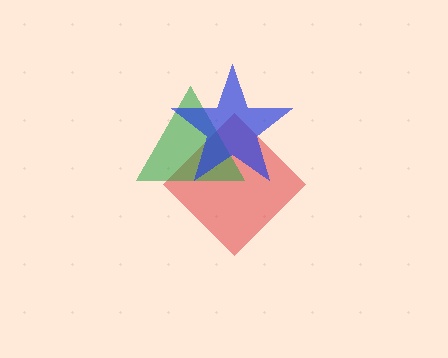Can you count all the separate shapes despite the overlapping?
Yes, there are 3 separate shapes.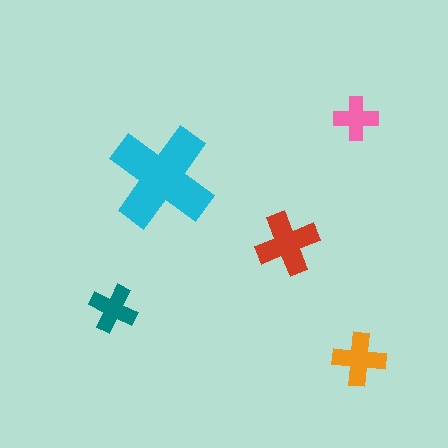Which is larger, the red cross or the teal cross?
The red one.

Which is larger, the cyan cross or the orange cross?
The cyan one.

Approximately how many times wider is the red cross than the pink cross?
About 1.5 times wider.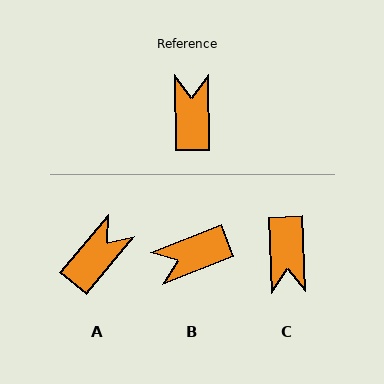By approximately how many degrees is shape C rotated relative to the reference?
Approximately 179 degrees clockwise.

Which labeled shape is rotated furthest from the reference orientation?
C, about 179 degrees away.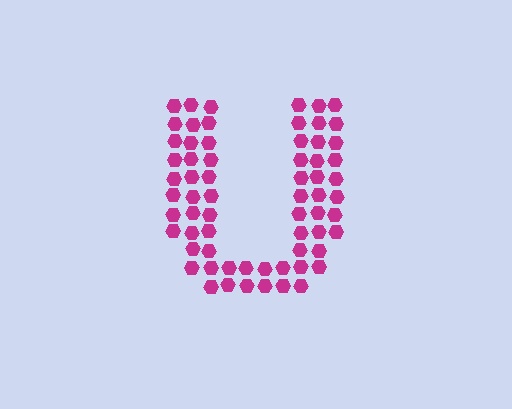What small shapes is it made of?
It is made of small hexagons.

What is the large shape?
The large shape is the letter U.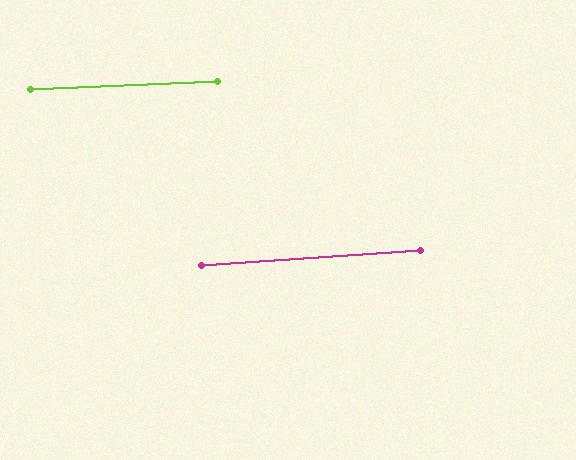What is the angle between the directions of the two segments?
Approximately 1 degree.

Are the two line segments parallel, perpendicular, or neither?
Parallel — their directions differ by only 1.5°.